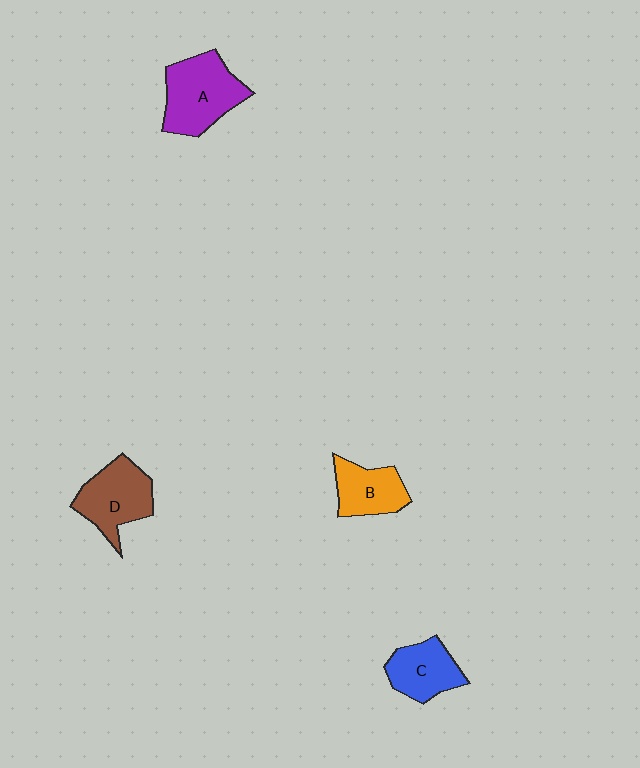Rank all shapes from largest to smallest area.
From largest to smallest: A (purple), D (brown), C (blue), B (orange).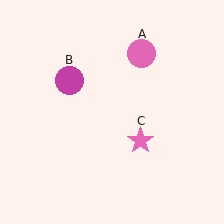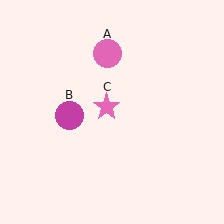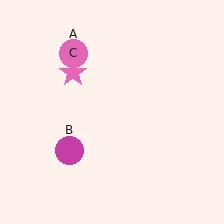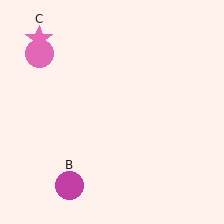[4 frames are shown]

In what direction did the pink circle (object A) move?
The pink circle (object A) moved left.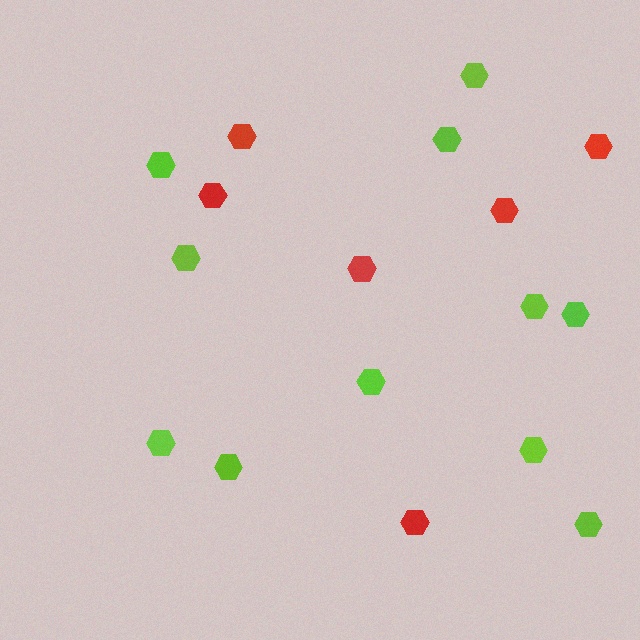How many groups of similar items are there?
There are 2 groups: one group of red hexagons (6) and one group of lime hexagons (11).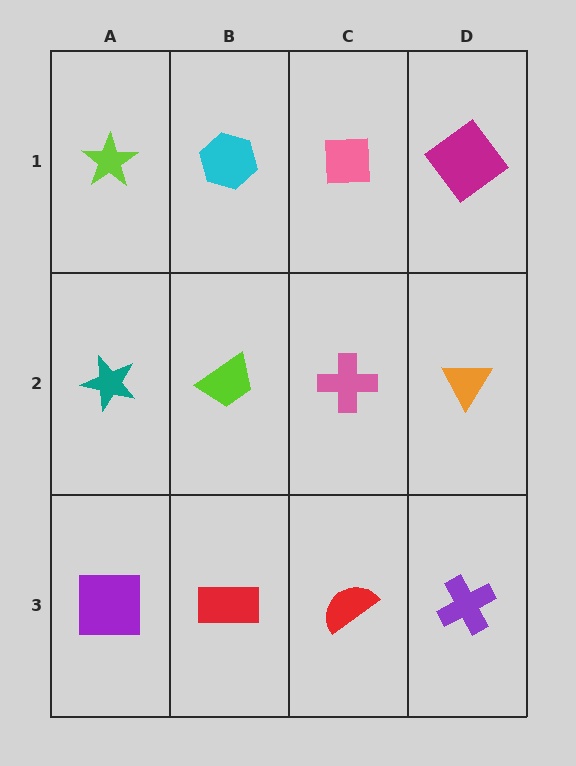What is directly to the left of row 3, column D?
A red semicircle.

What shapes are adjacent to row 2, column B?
A cyan hexagon (row 1, column B), a red rectangle (row 3, column B), a teal star (row 2, column A), a pink cross (row 2, column C).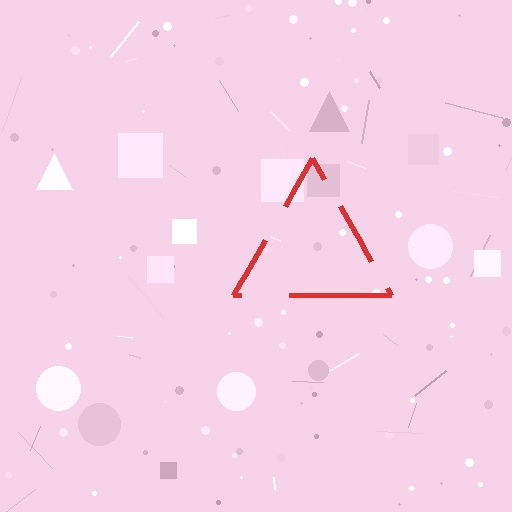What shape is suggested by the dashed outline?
The dashed outline suggests a triangle.